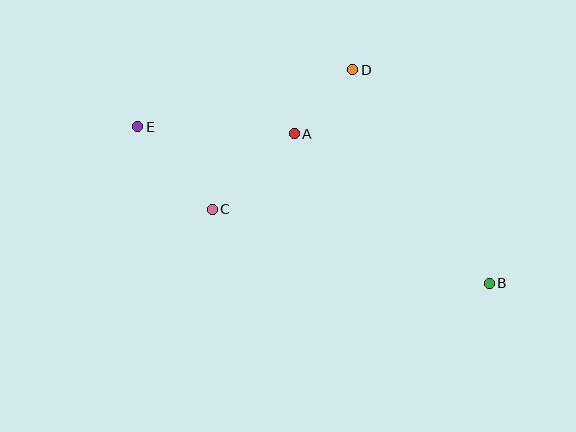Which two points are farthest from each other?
Points B and E are farthest from each other.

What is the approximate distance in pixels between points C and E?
The distance between C and E is approximately 111 pixels.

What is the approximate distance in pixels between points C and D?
The distance between C and D is approximately 198 pixels.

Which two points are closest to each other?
Points A and D are closest to each other.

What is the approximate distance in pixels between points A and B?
The distance between A and B is approximately 246 pixels.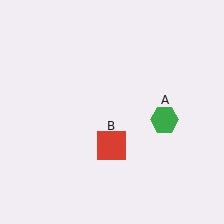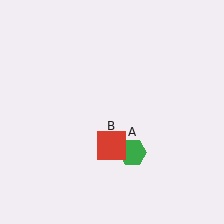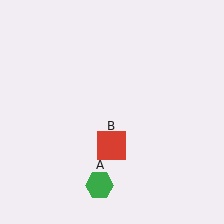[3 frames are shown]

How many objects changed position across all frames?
1 object changed position: green hexagon (object A).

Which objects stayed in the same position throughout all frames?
Red square (object B) remained stationary.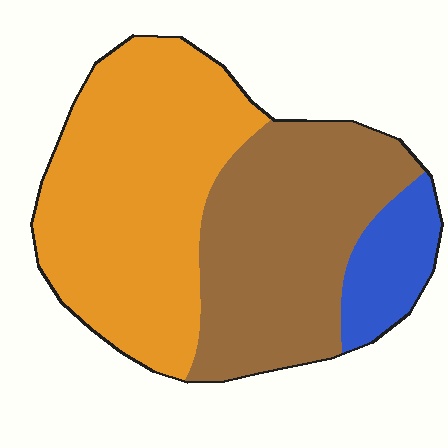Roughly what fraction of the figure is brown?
Brown covers about 40% of the figure.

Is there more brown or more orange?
Orange.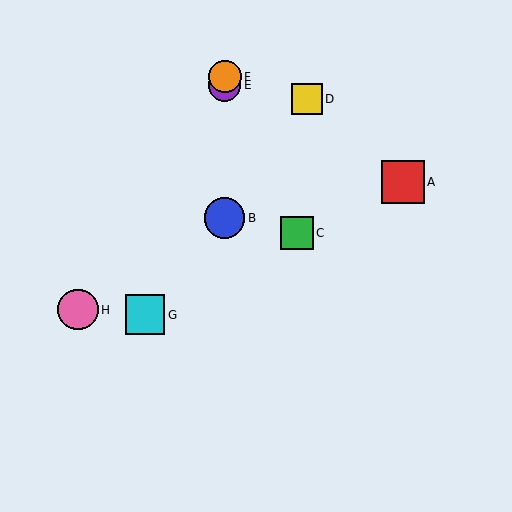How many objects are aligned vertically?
3 objects (B, E, F) are aligned vertically.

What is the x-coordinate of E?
Object E is at x≈225.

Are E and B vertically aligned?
Yes, both are at x≈225.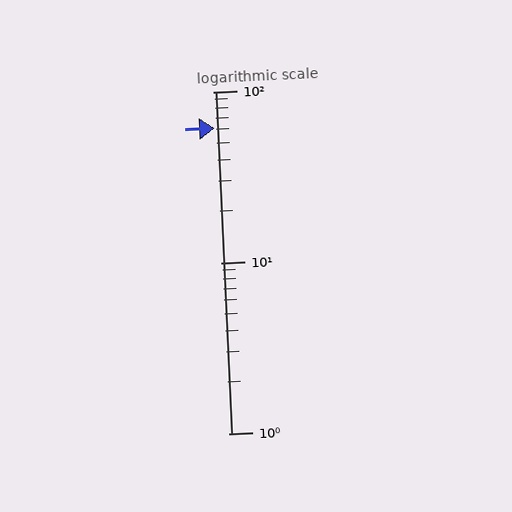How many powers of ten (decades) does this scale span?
The scale spans 2 decades, from 1 to 100.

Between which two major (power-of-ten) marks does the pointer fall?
The pointer is between 10 and 100.